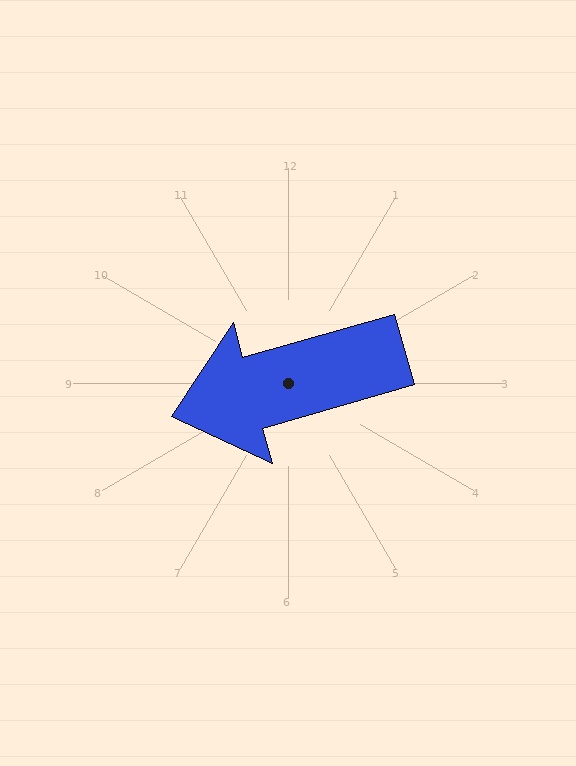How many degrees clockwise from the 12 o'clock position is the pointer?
Approximately 254 degrees.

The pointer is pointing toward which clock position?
Roughly 8 o'clock.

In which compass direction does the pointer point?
West.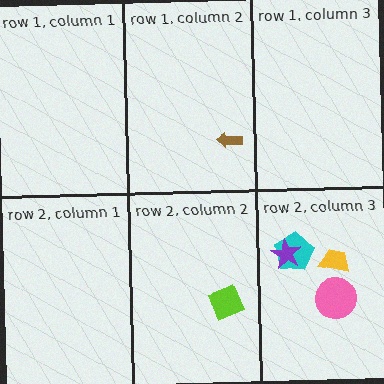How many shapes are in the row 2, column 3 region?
4.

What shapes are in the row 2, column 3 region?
The cyan pentagon, the purple star, the pink circle, the yellow trapezoid.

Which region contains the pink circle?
The row 2, column 3 region.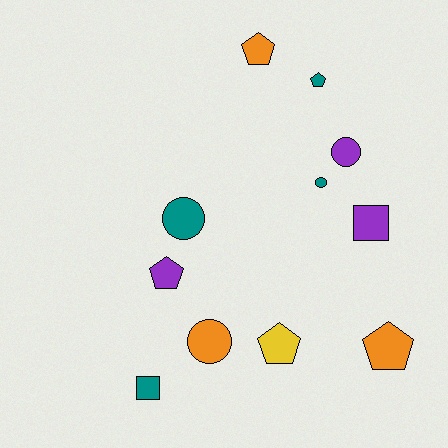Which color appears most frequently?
Teal, with 4 objects.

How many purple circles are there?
There is 1 purple circle.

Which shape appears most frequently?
Pentagon, with 5 objects.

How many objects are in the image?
There are 11 objects.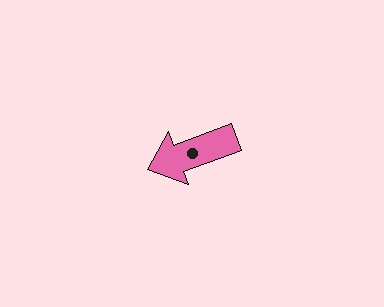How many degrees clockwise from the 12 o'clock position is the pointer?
Approximately 250 degrees.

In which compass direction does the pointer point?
West.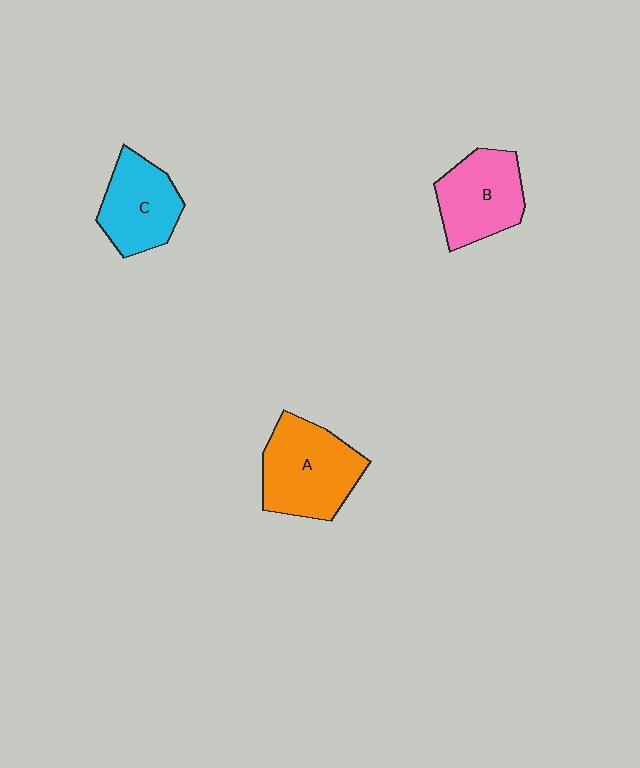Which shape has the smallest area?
Shape C (cyan).